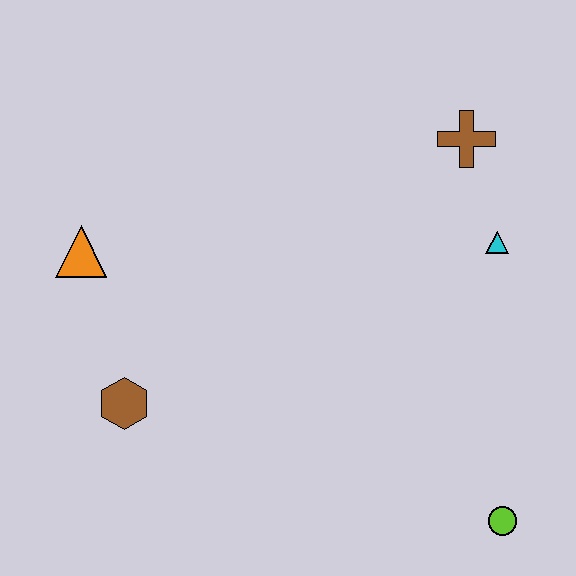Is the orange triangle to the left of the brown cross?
Yes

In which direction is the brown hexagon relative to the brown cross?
The brown hexagon is to the left of the brown cross.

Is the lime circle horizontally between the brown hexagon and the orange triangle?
No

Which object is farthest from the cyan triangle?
The orange triangle is farthest from the cyan triangle.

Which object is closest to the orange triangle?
The brown hexagon is closest to the orange triangle.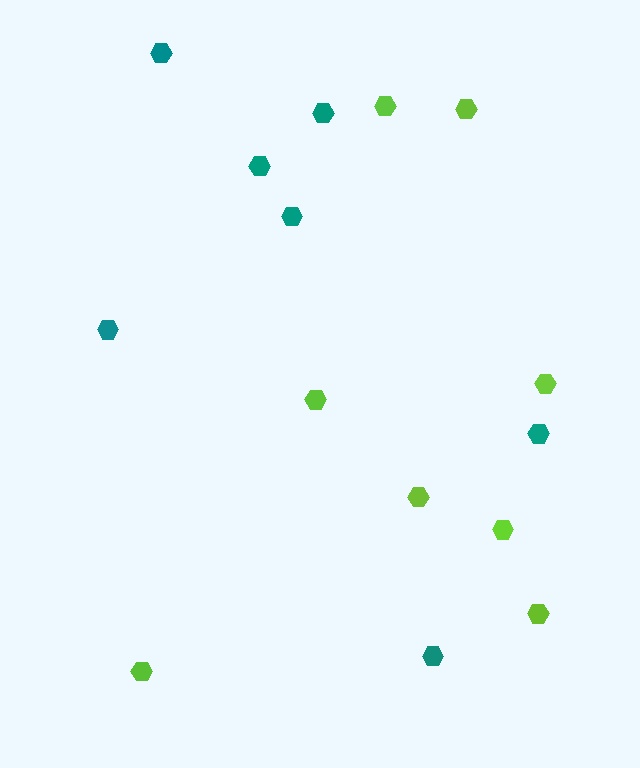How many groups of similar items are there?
There are 2 groups: one group of lime hexagons (8) and one group of teal hexagons (7).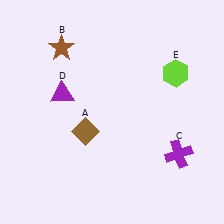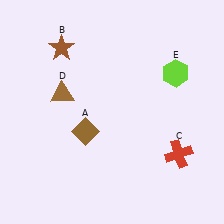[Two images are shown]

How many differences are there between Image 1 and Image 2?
There are 2 differences between the two images.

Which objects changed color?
C changed from purple to red. D changed from purple to brown.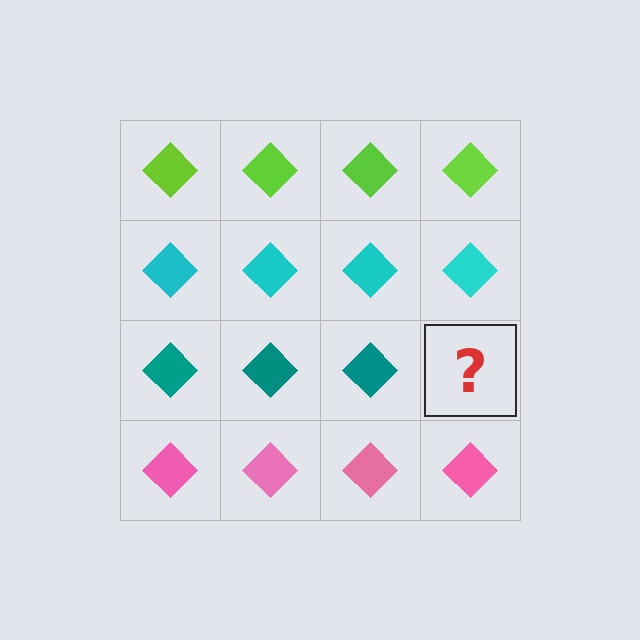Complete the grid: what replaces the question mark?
The question mark should be replaced with a teal diamond.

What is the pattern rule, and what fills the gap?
The rule is that each row has a consistent color. The gap should be filled with a teal diamond.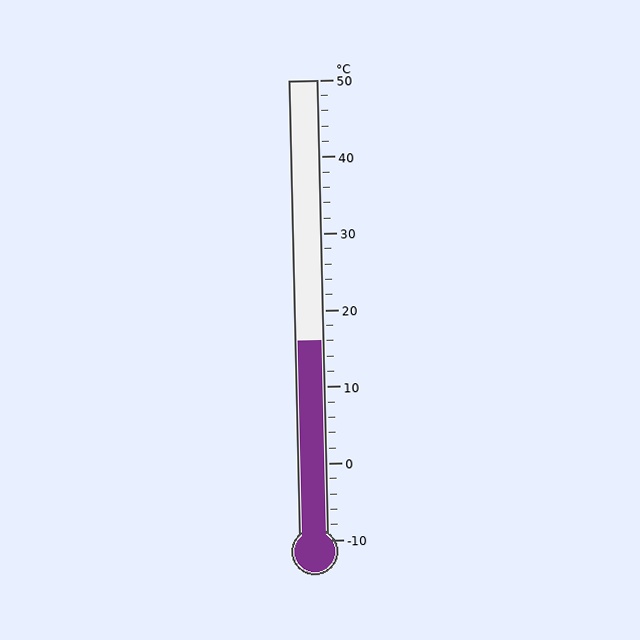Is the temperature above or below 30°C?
The temperature is below 30°C.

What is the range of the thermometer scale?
The thermometer scale ranges from -10°C to 50°C.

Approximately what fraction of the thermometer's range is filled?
The thermometer is filled to approximately 45% of its range.